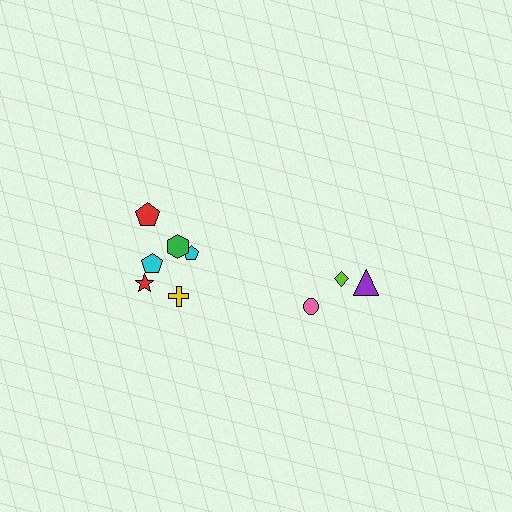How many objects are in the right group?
There are 3 objects.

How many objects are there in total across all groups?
There are 9 objects.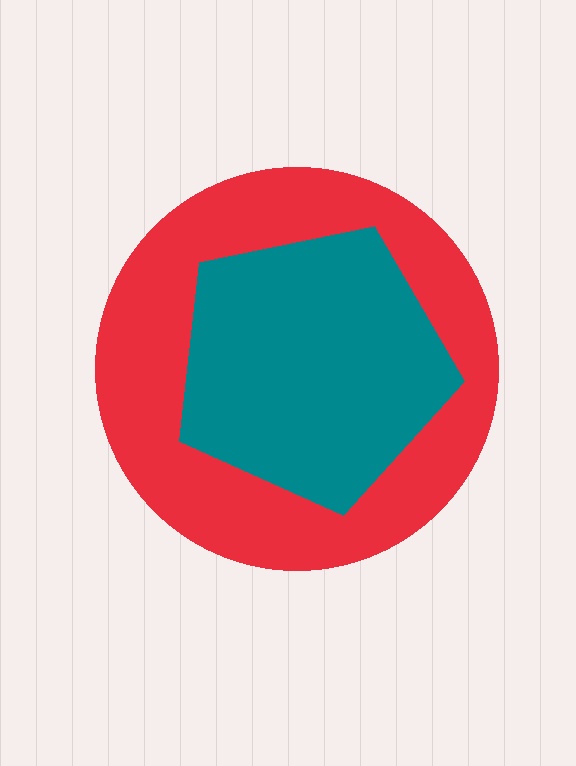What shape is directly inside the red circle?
The teal pentagon.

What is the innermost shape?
The teal pentagon.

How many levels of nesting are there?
2.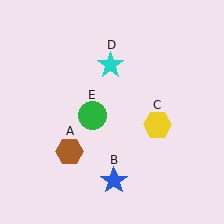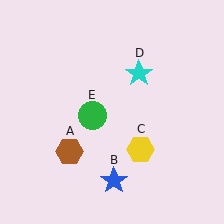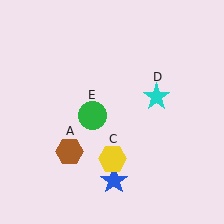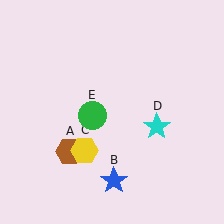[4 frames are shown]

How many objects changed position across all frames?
2 objects changed position: yellow hexagon (object C), cyan star (object D).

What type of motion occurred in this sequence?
The yellow hexagon (object C), cyan star (object D) rotated clockwise around the center of the scene.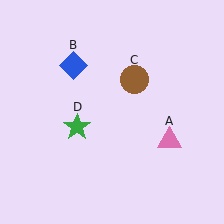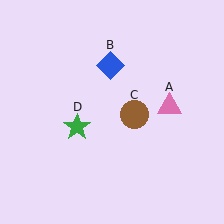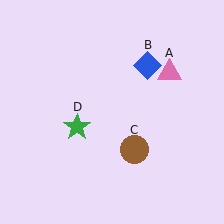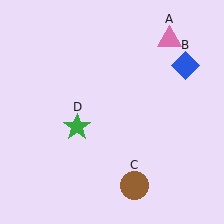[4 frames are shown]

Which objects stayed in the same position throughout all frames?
Green star (object D) remained stationary.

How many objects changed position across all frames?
3 objects changed position: pink triangle (object A), blue diamond (object B), brown circle (object C).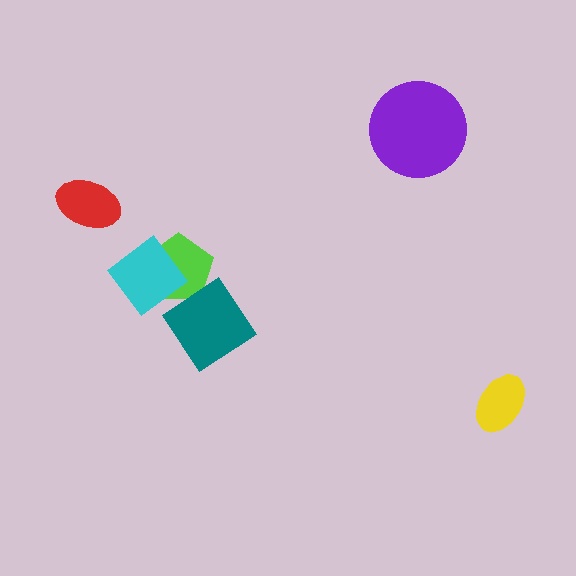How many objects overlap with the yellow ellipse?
0 objects overlap with the yellow ellipse.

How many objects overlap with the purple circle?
0 objects overlap with the purple circle.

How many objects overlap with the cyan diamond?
1 object overlaps with the cyan diamond.